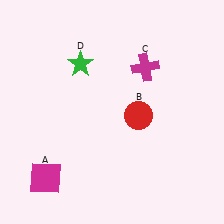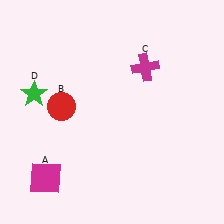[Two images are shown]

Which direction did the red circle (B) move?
The red circle (B) moved left.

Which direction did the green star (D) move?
The green star (D) moved left.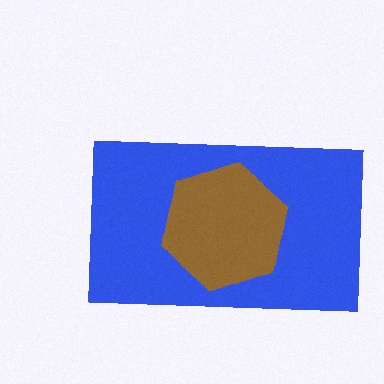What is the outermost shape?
The blue rectangle.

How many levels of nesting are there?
2.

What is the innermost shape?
The brown hexagon.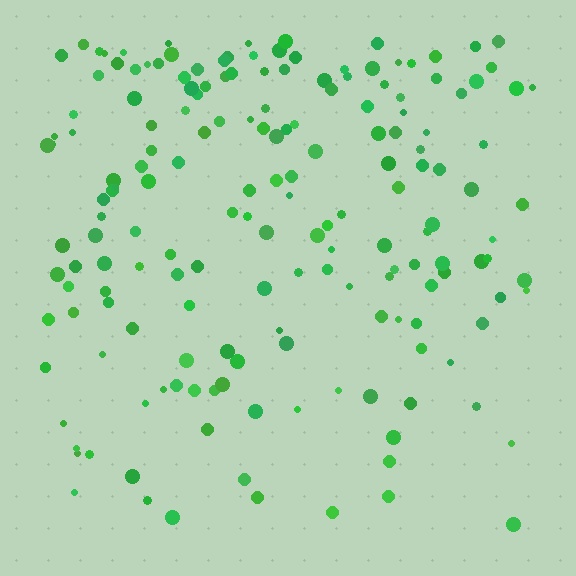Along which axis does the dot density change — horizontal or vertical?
Vertical.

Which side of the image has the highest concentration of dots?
The top.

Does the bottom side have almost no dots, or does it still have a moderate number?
Still a moderate number, just noticeably fewer than the top.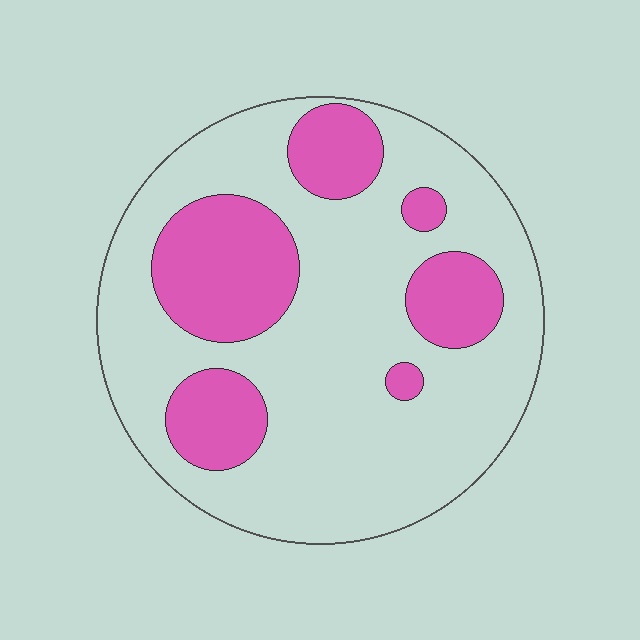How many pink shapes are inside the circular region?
6.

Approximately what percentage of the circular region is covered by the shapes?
Approximately 30%.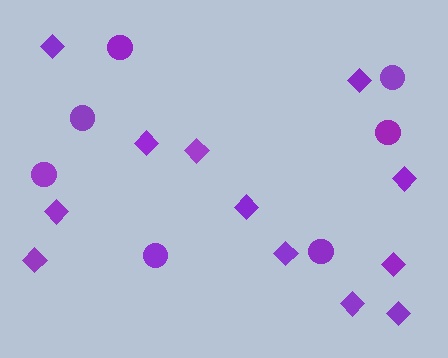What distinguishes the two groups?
There are 2 groups: one group of circles (7) and one group of diamonds (12).